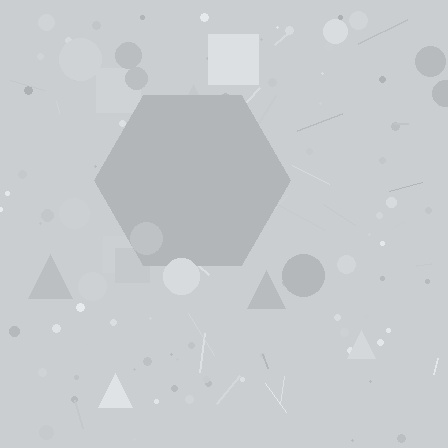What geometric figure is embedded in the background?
A hexagon is embedded in the background.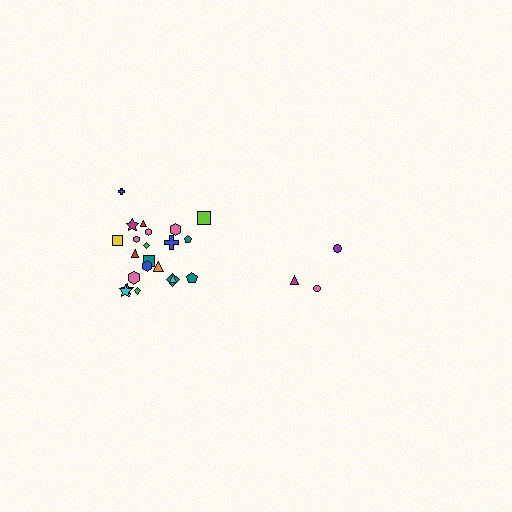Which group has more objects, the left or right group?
The left group.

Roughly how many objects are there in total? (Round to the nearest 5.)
Roughly 25 objects in total.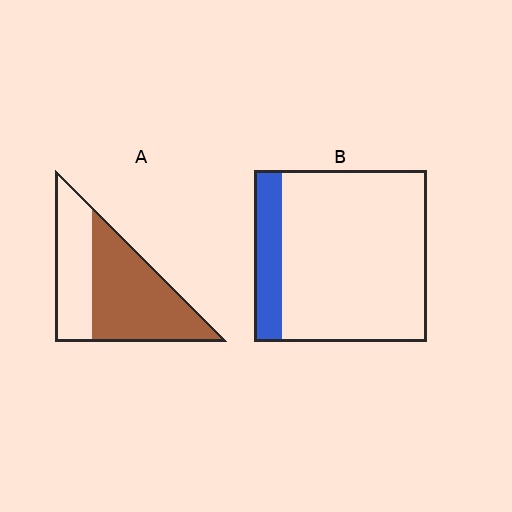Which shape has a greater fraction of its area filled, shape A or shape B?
Shape A.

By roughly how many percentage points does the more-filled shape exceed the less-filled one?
By roughly 45 percentage points (A over B).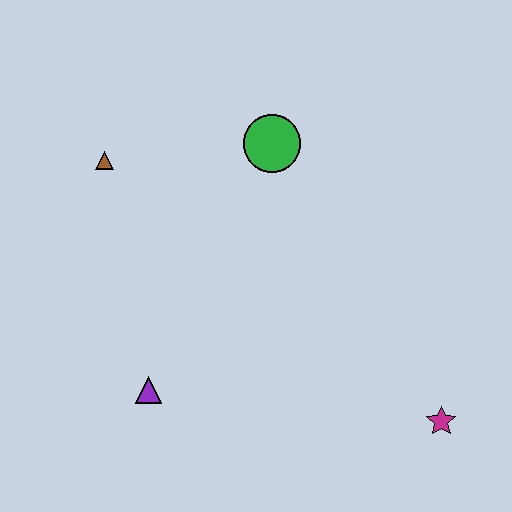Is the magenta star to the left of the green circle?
No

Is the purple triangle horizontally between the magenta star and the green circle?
No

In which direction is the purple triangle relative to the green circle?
The purple triangle is below the green circle.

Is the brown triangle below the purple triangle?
No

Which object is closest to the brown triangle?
The green circle is closest to the brown triangle.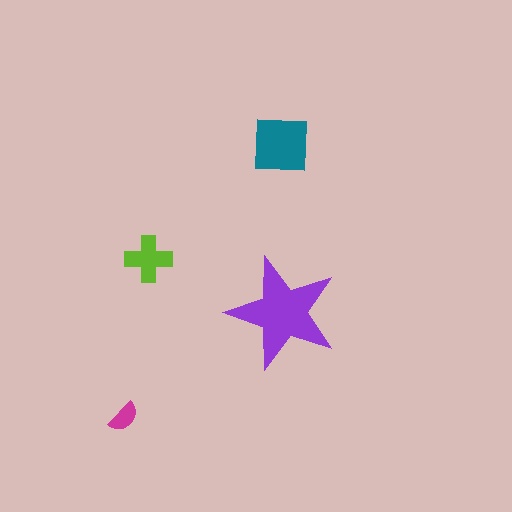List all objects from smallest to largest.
The magenta semicircle, the lime cross, the teal square, the purple star.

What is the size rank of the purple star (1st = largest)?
1st.